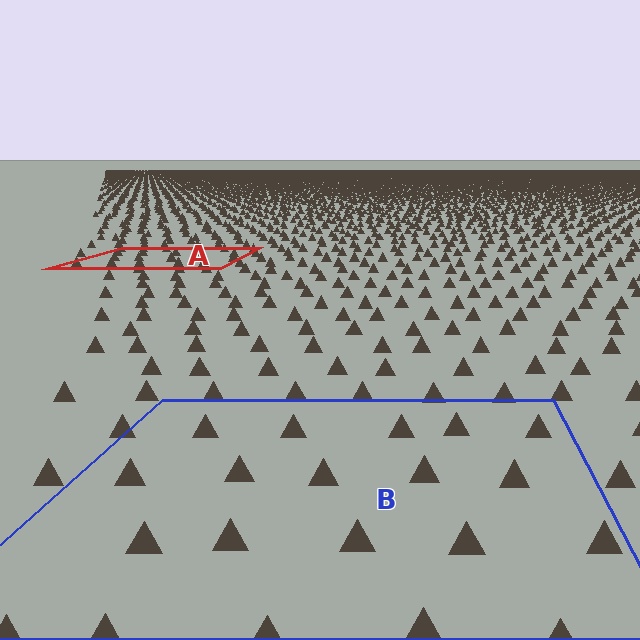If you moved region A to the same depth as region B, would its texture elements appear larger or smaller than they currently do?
They would appear larger. At a closer depth, the same texture elements are projected at a bigger on-screen size.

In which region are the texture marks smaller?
The texture marks are smaller in region A, because it is farther away.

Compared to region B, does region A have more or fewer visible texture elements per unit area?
Region A has more texture elements per unit area — they are packed more densely because it is farther away.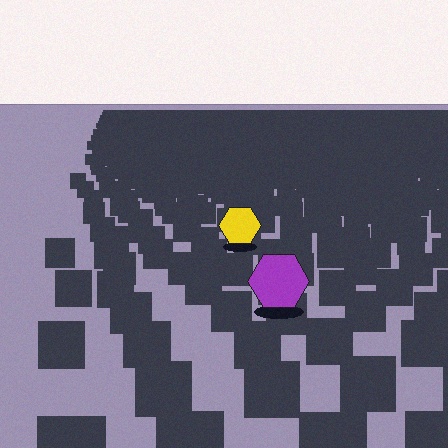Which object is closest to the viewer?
The purple hexagon is closest. The texture marks near it are larger and more spread out.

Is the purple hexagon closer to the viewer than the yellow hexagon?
Yes. The purple hexagon is closer — you can tell from the texture gradient: the ground texture is coarser near it.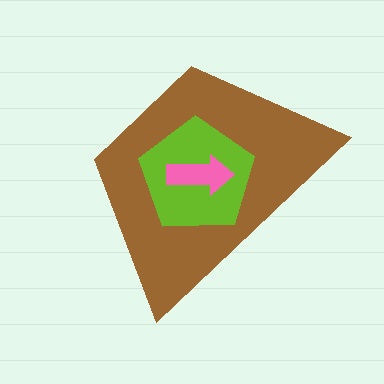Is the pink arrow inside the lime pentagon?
Yes.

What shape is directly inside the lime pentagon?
The pink arrow.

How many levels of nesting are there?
3.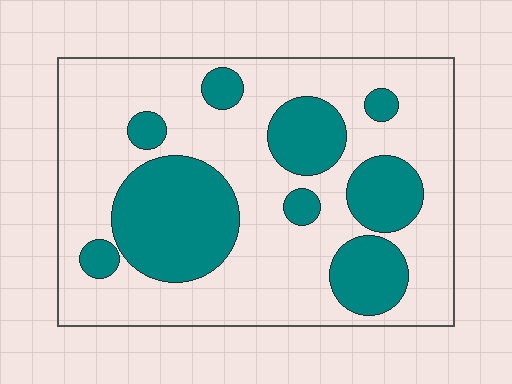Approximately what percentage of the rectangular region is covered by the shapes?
Approximately 30%.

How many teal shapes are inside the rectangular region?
9.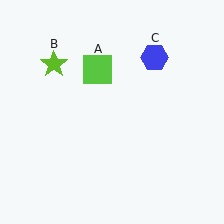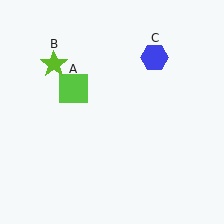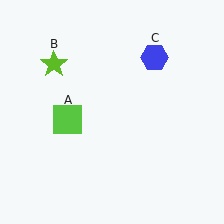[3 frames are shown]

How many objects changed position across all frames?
1 object changed position: lime square (object A).